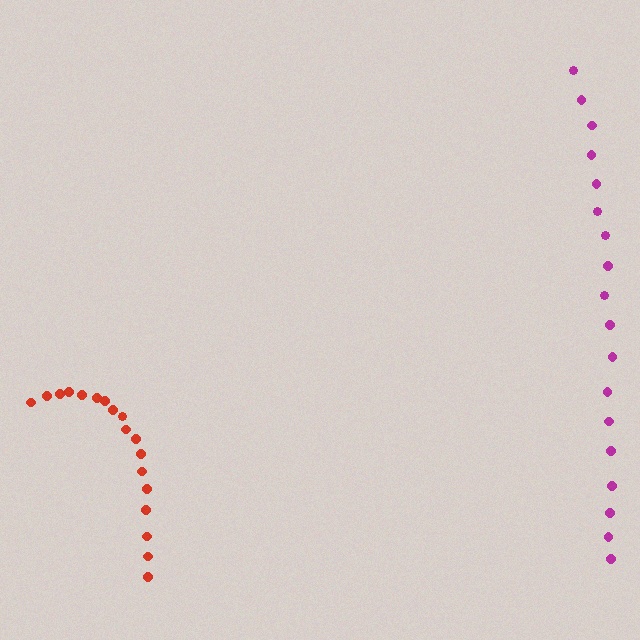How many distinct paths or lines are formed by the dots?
There are 2 distinct paths.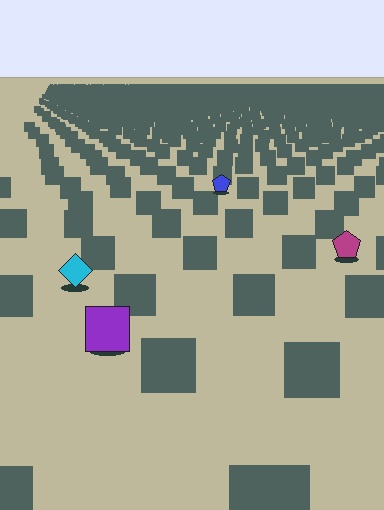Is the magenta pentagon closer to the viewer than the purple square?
No. The purple square is closer — you can tell from the texture gradient: the ground texture is coarser near it.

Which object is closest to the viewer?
The purple square is closest. The texture marks near it are larger and more spread out.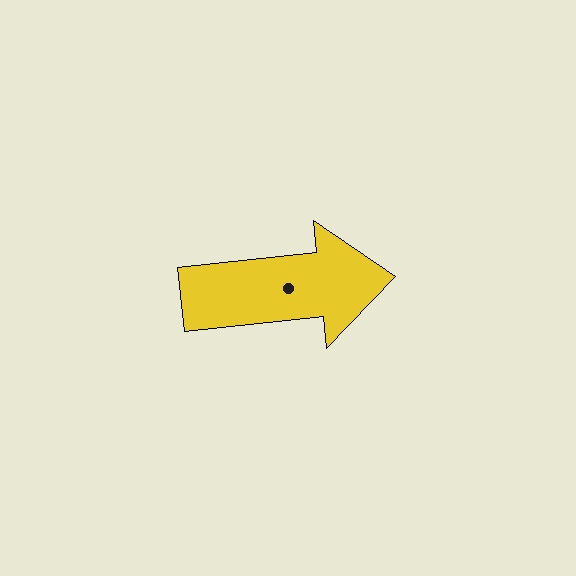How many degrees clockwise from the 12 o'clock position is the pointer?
Approximately 84 degrees.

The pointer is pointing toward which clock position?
Roughly 3 o'clock.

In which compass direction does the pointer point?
East.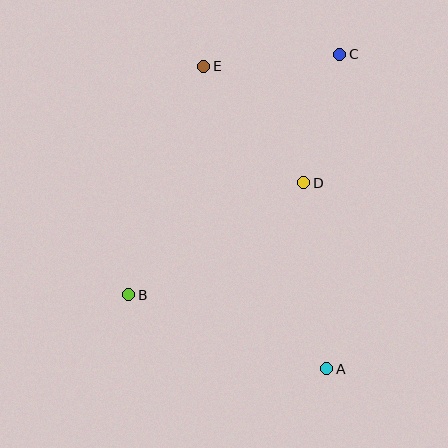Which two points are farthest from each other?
Points A and E are farthest from each other.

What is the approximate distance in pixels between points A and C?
The distance between A and C is approximately 315 pixels.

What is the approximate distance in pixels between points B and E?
The distance between B and E is approximately 240 pixels.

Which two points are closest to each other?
Points C and D are closest to each other.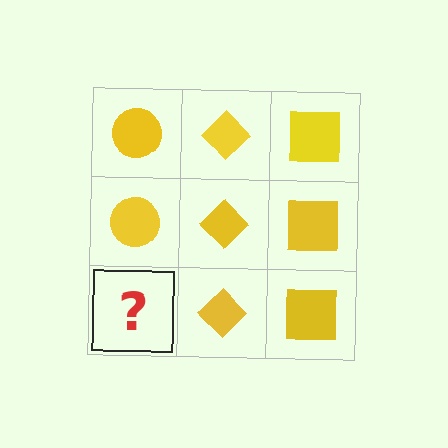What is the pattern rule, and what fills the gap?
The rule is that each column has a consistent shape. The gap should be filled with a yellow circle.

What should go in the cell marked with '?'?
The missing cell should contain a yellow circle.